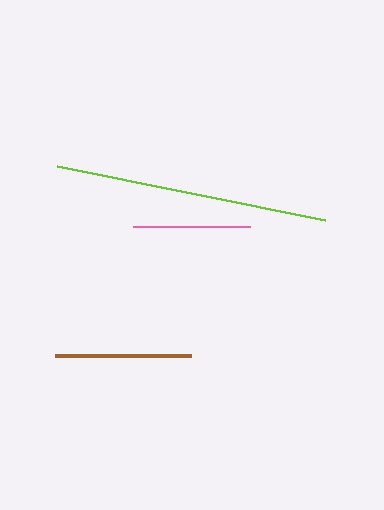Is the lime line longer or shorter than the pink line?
The lime line is longer than the pink line.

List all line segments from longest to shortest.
From longest to shortest: lime, brown, pink.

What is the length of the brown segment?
The brown segment is approximately 135 pixels long.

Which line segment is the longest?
The lime line is the longest at approximately 273 pixels.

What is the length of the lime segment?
The lime segment is approximately 273 pixels long.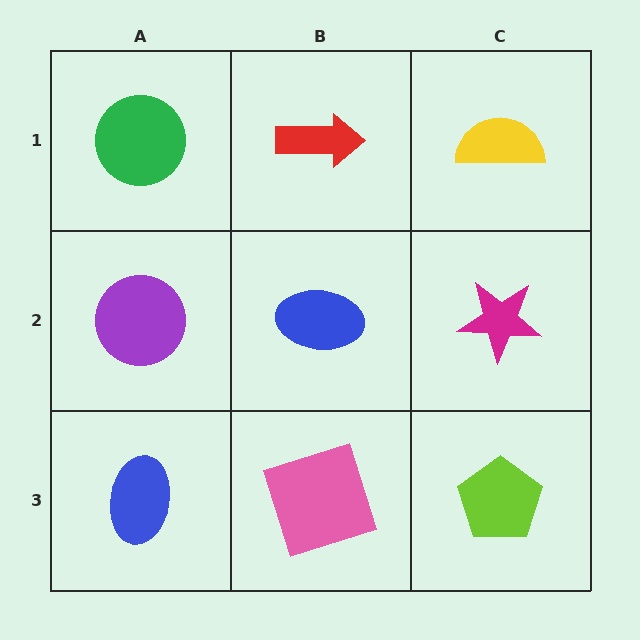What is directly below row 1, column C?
A magenta star.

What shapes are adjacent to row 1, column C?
A magenta star (row 2, column C), a red arrow (row 1, column B).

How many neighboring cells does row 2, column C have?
3.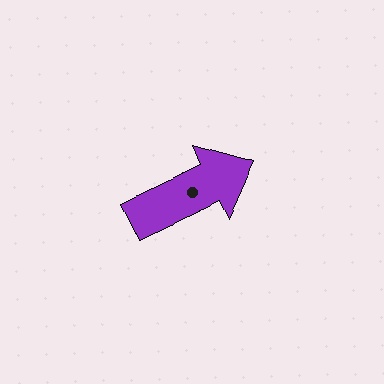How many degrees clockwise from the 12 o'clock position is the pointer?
Approximately 65 degrees.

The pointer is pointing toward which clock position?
Roughly 2 o'clock.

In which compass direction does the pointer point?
Northeast.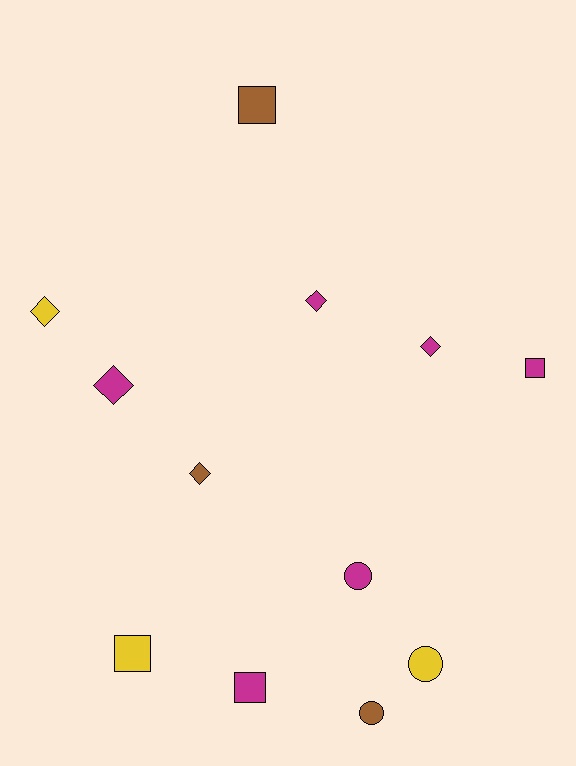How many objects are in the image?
There are 12 objects.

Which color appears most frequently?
Magenta, with 6 objects.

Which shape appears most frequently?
Diamond, with 5 objects.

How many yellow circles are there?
There is 1 yellow circle.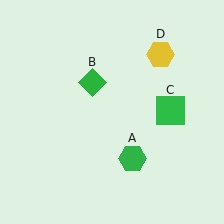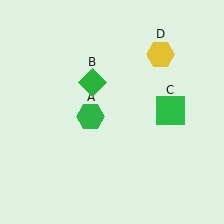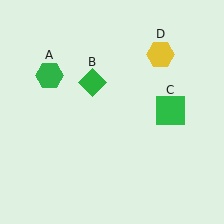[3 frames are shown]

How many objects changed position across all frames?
1 object changed position: green hexagon (object A).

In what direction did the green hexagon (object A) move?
The green hexagon (object A) moved up and to the left.